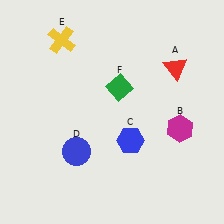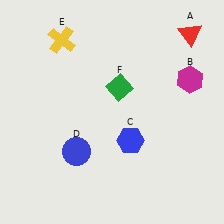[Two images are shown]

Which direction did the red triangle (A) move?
The red triangle (A) moved up.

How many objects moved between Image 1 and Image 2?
2 objects moved between the two images.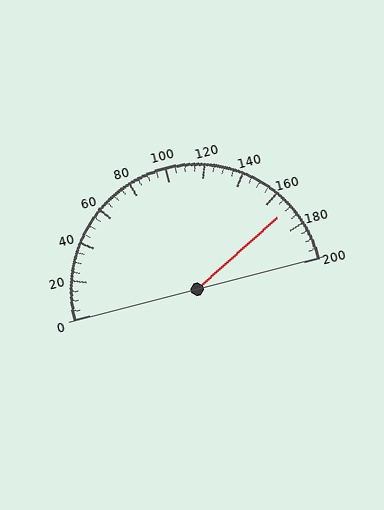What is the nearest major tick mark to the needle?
The nearest major tick mark is 160.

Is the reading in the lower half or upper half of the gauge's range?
The reading is in the upper half of the range (0 to 200).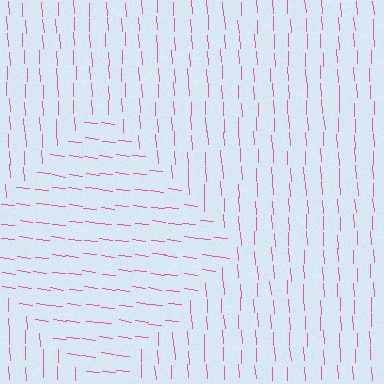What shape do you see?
I see a diamond.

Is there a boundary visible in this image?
Yes, there is a texture boundary formed by a change in line orientation.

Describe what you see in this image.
The image is filled with small pink line segments. A diamond region in the image has lines oriented differently from the surrounding lines, creating a visible texture boundary.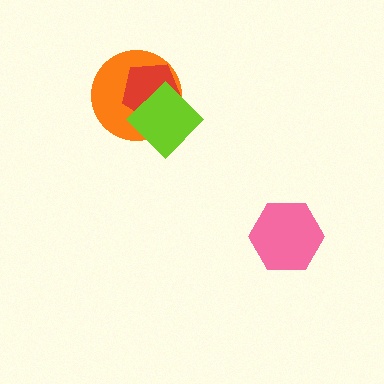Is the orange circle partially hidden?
Yes, it is partially covered by another shape.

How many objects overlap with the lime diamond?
2 objects overlap with the lime diamond.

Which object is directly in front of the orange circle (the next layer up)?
The red pentagon is directly in front of the orange circle.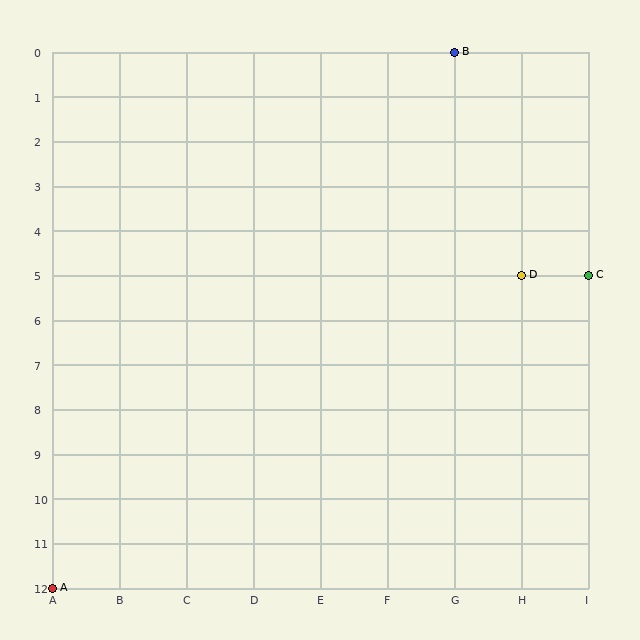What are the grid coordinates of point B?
Point B is at grid coordinates (G, 0).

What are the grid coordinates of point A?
Point A is at grid coordinates (A, 12).